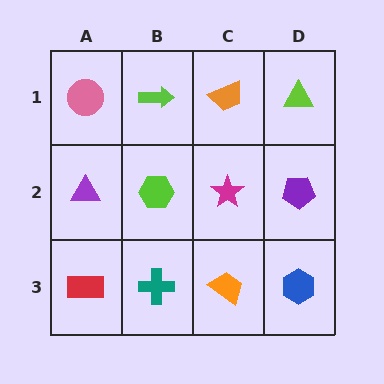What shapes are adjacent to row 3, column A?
A purple triangle (row 2, column A), a teal cross (row 3, column B).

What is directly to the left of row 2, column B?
A purple triangle.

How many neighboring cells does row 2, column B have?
4.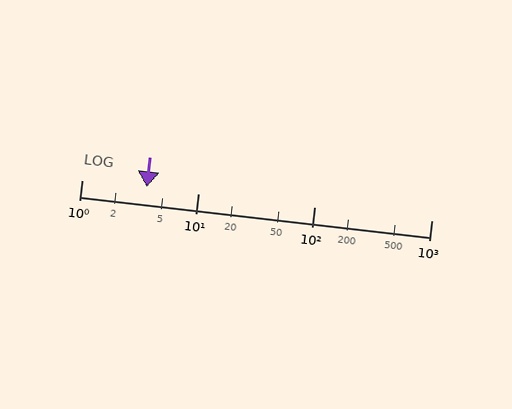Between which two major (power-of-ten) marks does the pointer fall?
The pointer is between 1 and 10.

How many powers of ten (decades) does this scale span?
The scale spans 3 decades, from 1 to 1000.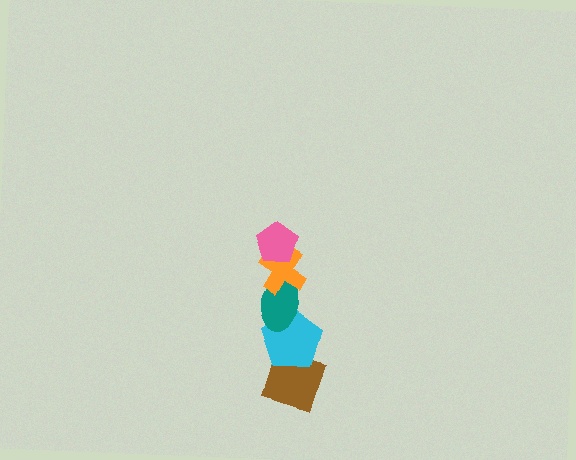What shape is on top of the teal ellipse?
The orange cross is on top of the teal ellipse.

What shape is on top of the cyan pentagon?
The teal ellipse is on top of the cyan pentagon.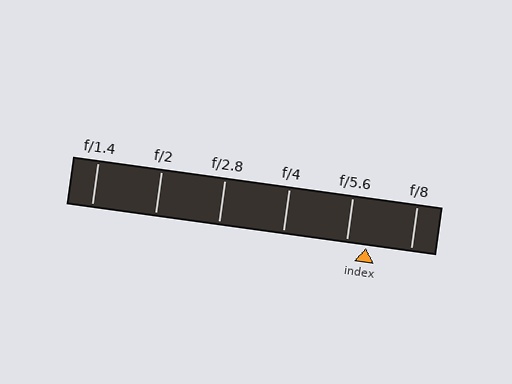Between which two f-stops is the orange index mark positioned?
The index mark is between f/5.6 and f/8.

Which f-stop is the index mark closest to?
The index mark is closest to f/5.6.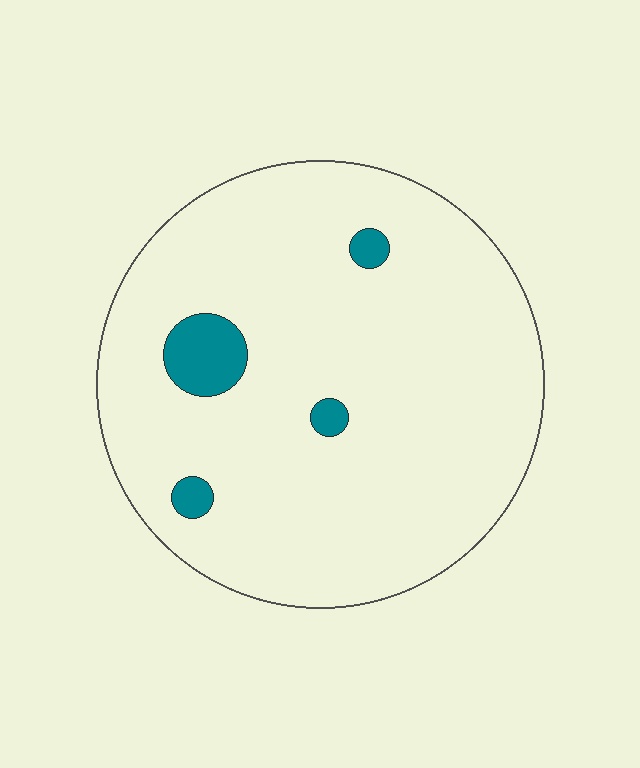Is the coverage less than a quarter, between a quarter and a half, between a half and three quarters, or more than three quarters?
Less than a quarter.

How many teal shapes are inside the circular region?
4.